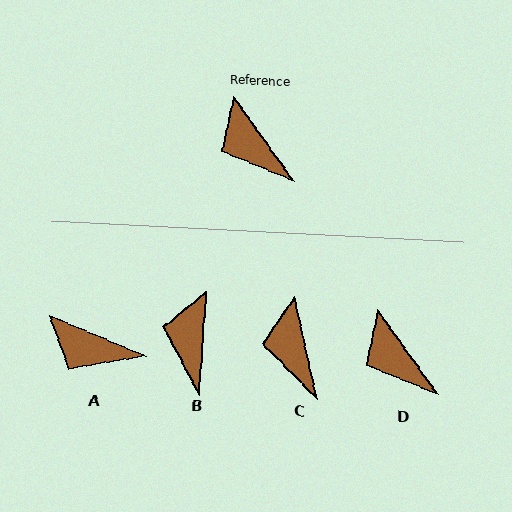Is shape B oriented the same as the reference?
No, it is off by about 39 degrees.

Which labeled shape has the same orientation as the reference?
D.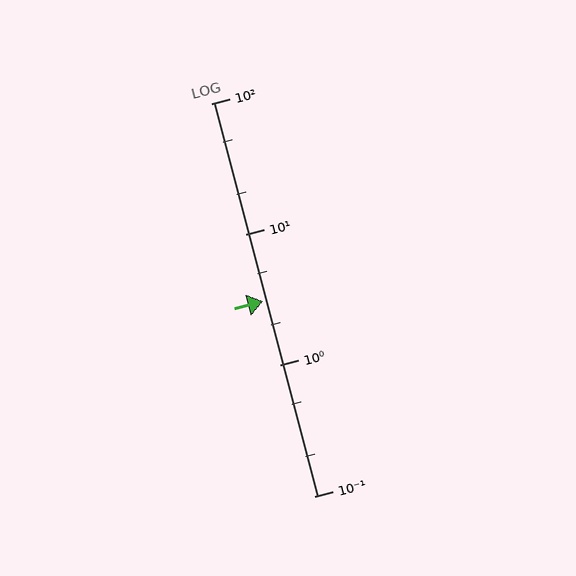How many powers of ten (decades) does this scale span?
The scale spans 3 decades, from 0.1 to 100.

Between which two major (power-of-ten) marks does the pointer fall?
The pointer is between 1 and 10.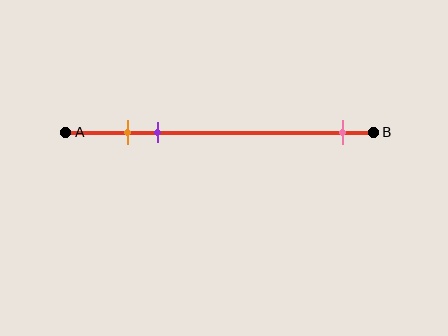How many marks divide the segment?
There are 3 marks dividing the segment.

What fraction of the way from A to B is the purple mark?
The purple mark is approximately 30% (0.3) of the way from A to B.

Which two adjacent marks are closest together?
The orange and purple marks are the closest adjacent pair.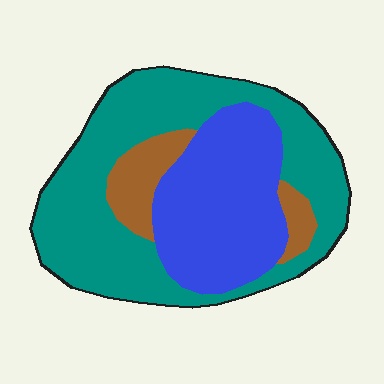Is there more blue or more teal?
Teal.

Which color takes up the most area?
Teal, at roughly 55%.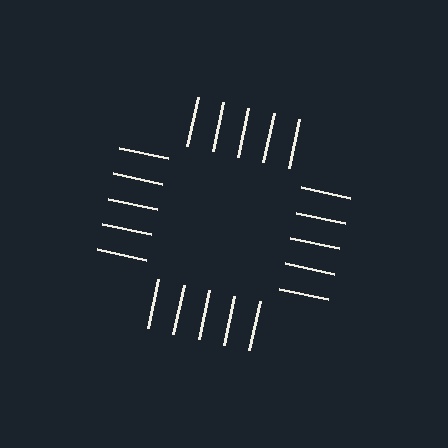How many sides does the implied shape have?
4 sides — the line-ends trace a square.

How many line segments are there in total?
20 — 5 along each of the 4 edges.